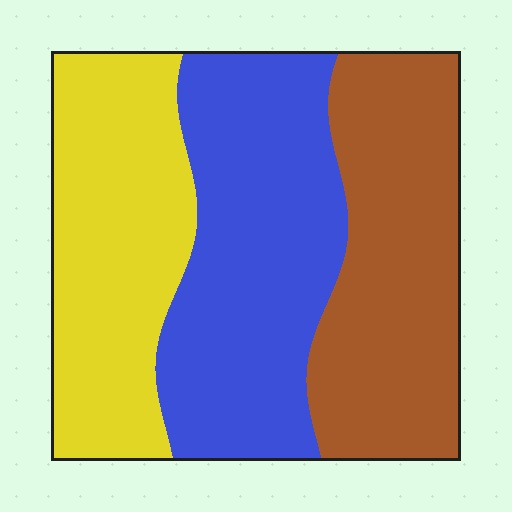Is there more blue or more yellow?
Blue.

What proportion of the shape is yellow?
Yellow takes up about one third (1/3) of the shape.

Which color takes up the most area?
Blue, at roughly 35%.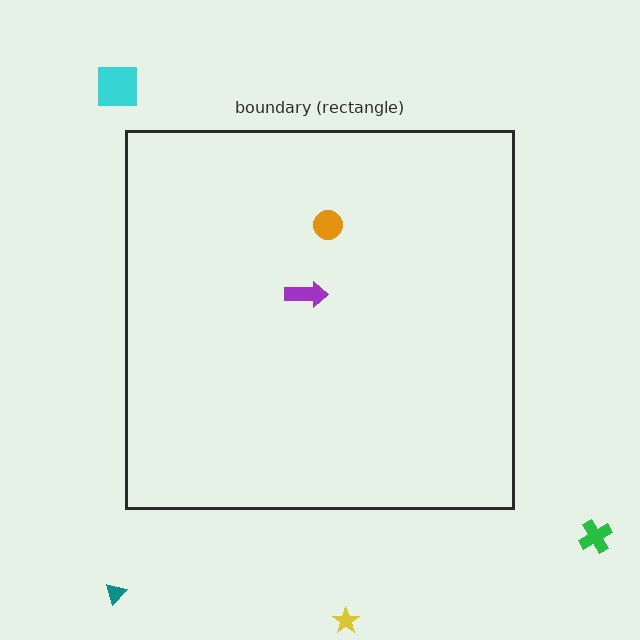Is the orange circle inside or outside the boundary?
Inside.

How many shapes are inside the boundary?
2 inside, 4 outside.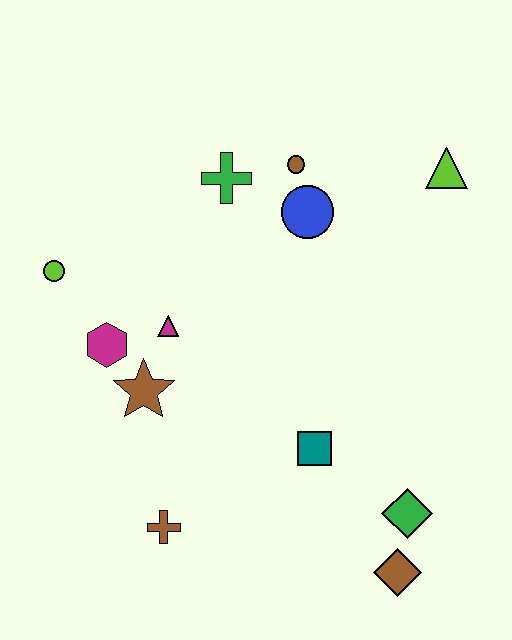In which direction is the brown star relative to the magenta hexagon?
The brown star is below the magenta hexagon.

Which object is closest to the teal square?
The green diamond is closest to the teal square.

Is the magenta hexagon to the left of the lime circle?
No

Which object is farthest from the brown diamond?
The lime circle is farthest from the brown diamond.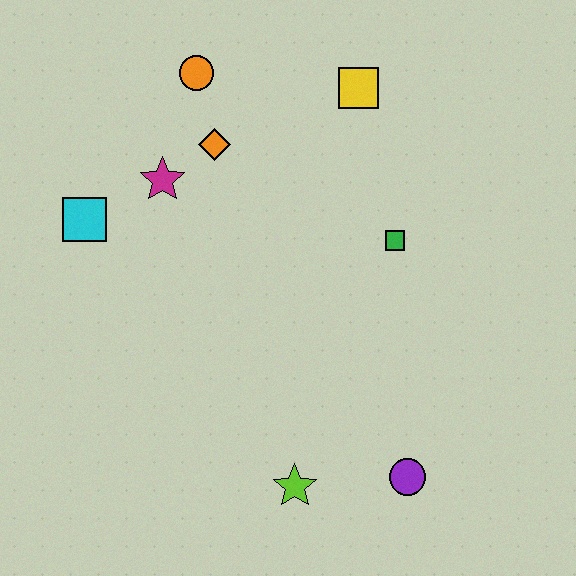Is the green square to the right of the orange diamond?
Yes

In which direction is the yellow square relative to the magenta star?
The yellow square is to the right of the magenta star.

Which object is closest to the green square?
The yellow square is closest to the green square.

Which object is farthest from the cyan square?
The purple circle is farthest from the cyan square.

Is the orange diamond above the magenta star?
Yes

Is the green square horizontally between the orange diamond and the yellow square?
No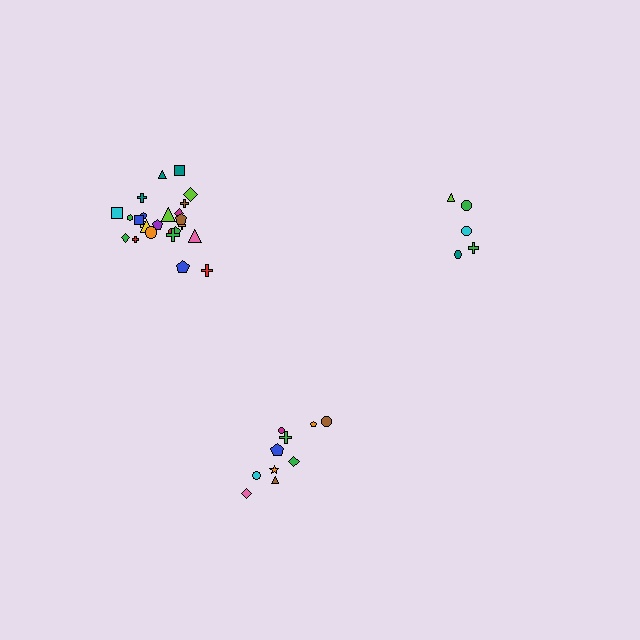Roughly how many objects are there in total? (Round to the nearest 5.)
Roughly 40 objects in total.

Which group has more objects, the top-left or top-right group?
The top-left group.